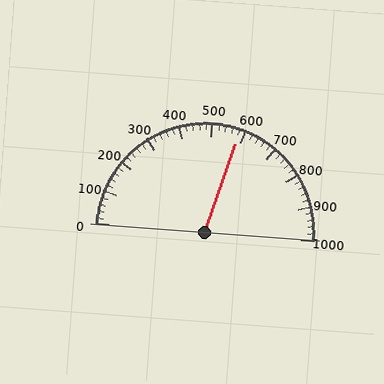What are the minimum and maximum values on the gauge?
The gauge ranges from 0 to 1000.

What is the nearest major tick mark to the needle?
The nearest major tick mark is 600.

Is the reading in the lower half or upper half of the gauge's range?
The reading is in the upper half of the range (0 to 1000).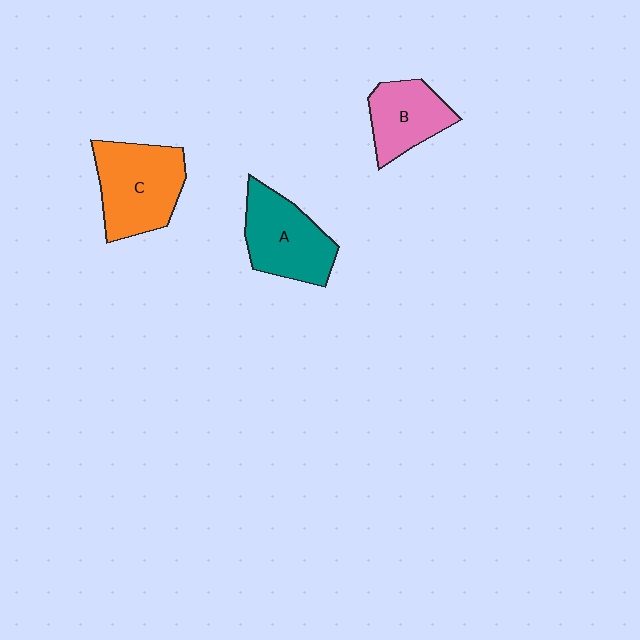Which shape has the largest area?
Shape C (orange).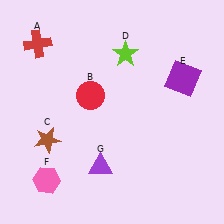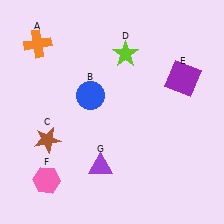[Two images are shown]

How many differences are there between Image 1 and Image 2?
There are 2 differences between the two images.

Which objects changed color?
A changed from red to orange. B changed from red to blue.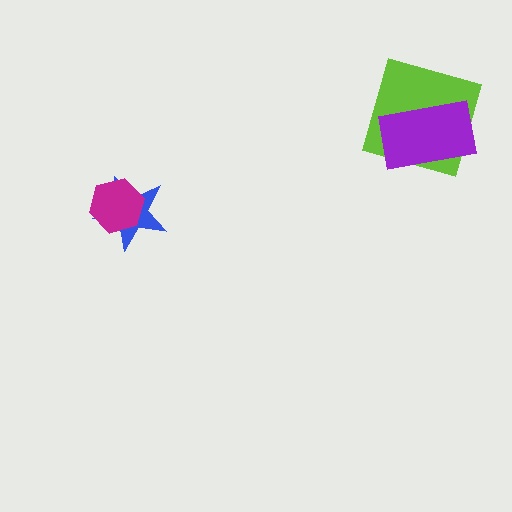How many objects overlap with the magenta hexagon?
1 object overlaps with the magenta hexagon.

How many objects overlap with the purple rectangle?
1 object overlaps with the purple rectangle.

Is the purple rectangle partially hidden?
No, no other shape covers it.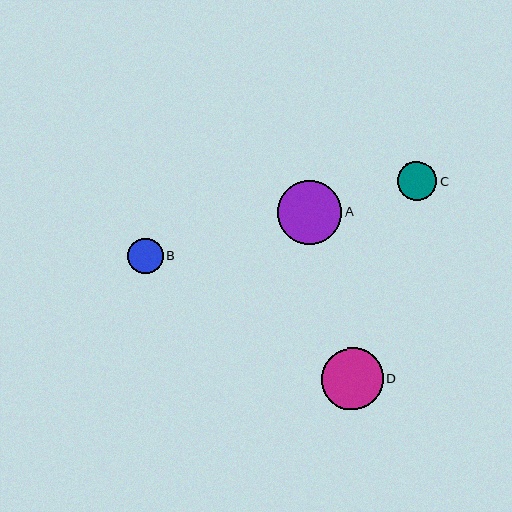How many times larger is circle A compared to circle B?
Circle A is approximately 1.8 times the size of circle B.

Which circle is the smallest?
Circle B is the smallest with a size of approximately 35 pixels.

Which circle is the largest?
Circle A is the largest with a size of approximately 64 pixels.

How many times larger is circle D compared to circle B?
Circle D is approximately 1.7 times the size of circle B.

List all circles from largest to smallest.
From largest to smallest: A, D, C, B.